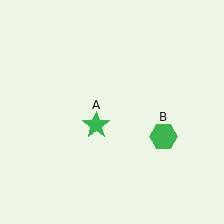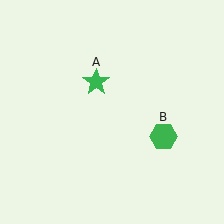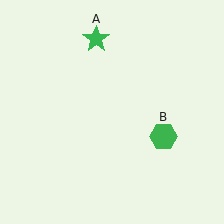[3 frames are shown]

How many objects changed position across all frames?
1 object changed position: green star (object A).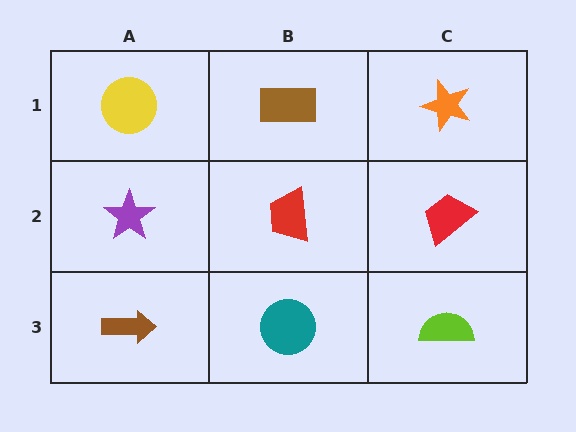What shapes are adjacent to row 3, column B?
A red trapezoid (row 2, column B), a brown arrow (row 3, column A), a lime semicircle (row 3, column C).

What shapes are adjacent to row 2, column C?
An orange star (row 1, column C), a lime semicircle (row 3, column C), a red trapezoid (row 2, column B).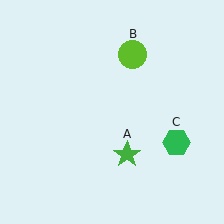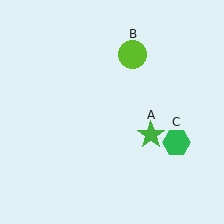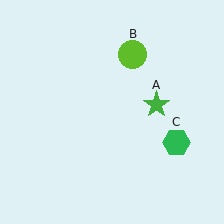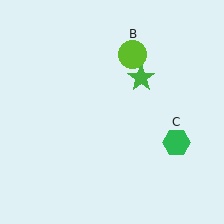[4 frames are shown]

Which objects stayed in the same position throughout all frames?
Lime circle (object B) and green hexagon (object C) remained stationary.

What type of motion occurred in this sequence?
The green star (object A) rotated counterclockwise around the center of the scene.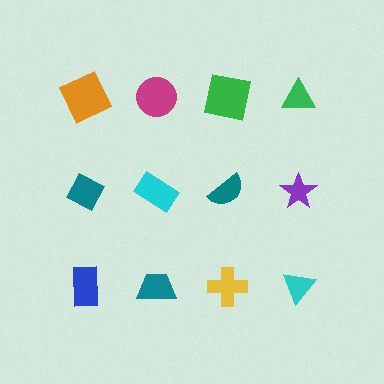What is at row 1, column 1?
An orange square.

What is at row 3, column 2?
A teal trapezoid.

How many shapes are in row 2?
4 shapes.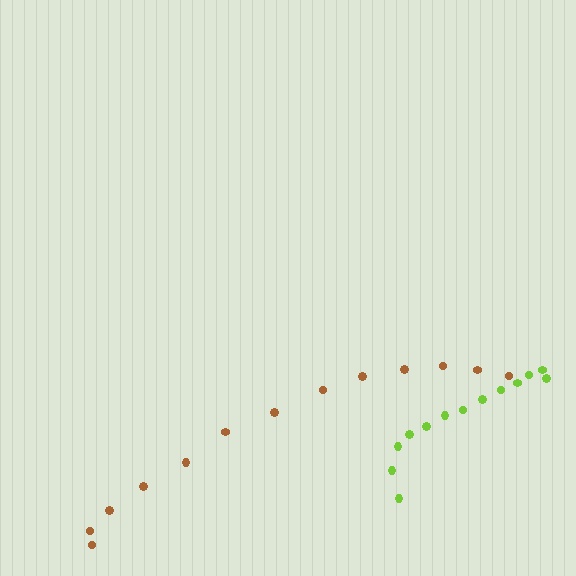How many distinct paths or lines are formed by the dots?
There are 2 distinct paths.